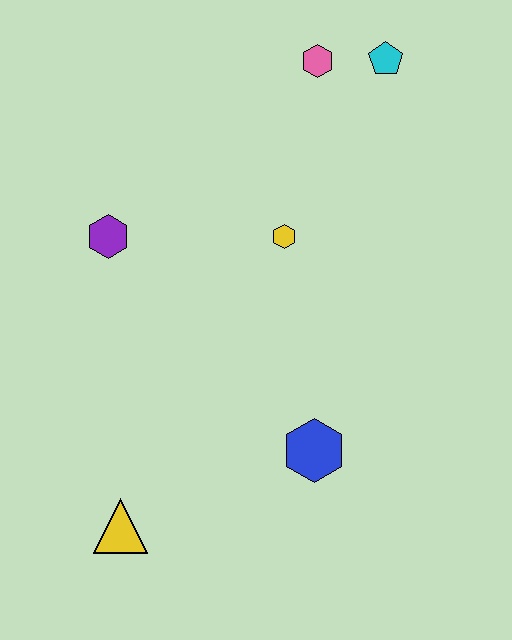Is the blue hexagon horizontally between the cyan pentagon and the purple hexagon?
Yes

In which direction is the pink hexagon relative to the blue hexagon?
The pink hexagon is above the blue hexagon.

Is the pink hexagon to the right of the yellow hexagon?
Yes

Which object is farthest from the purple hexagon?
The cyan pentagon is farthest from the purple hexagon.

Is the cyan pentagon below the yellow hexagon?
No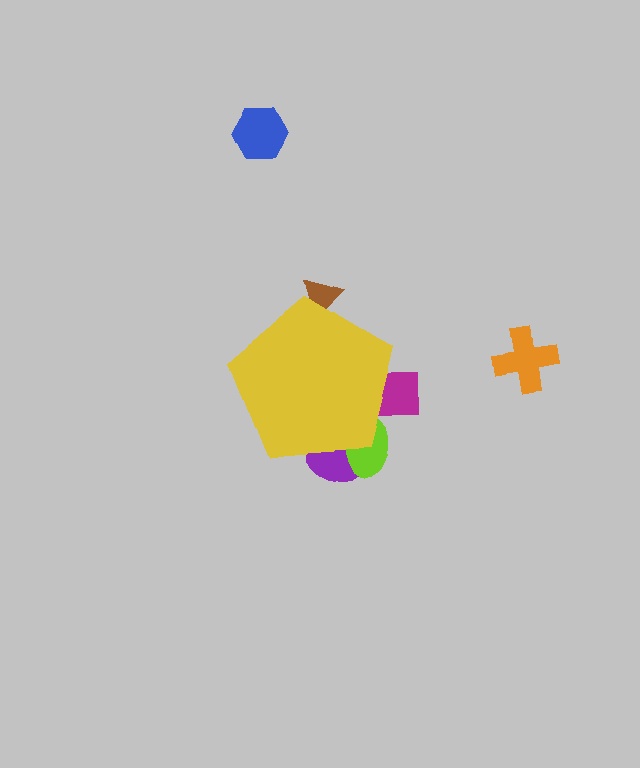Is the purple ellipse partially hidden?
Yes, the purple ellipse is partially hidden behind the yellow pentagon.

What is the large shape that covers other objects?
A yellow pentagon.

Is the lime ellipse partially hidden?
Yes, the lime ellipse is partially hidden behind the yellow pentagon.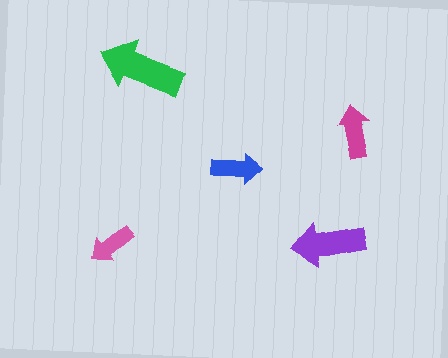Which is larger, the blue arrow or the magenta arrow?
The magenta one.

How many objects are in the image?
There are 5 objects in the image.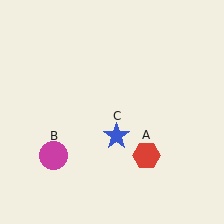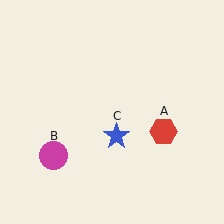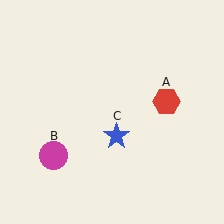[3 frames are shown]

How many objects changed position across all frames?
1 object changed position: red hexagon (object A).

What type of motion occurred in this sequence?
The red hexagon (object A) rotated counterclockwise around the center of the scene.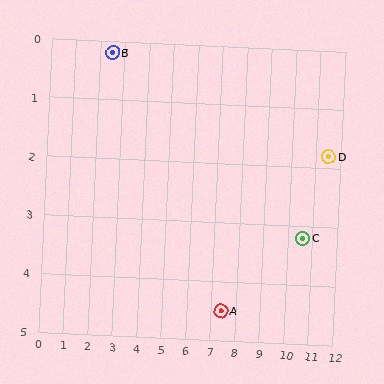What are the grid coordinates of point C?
Point C is at approximately (10.6, 3.2).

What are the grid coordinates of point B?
Point B is at approximately (2.5, 0.2).